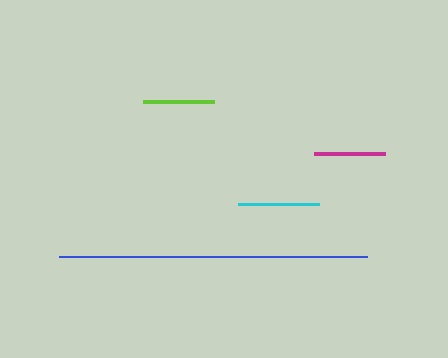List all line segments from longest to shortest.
From longest to shortest: blue, cyan, magenta, lime.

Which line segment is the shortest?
The lime line is the shortest at approximately 71 pixels.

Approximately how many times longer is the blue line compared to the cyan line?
The blue line is approximately 3.8 times the length of the cyan line.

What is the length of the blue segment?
The blue segment is approximately 308 pixels long.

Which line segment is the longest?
The blue line is the longest at approximately 308 pixels.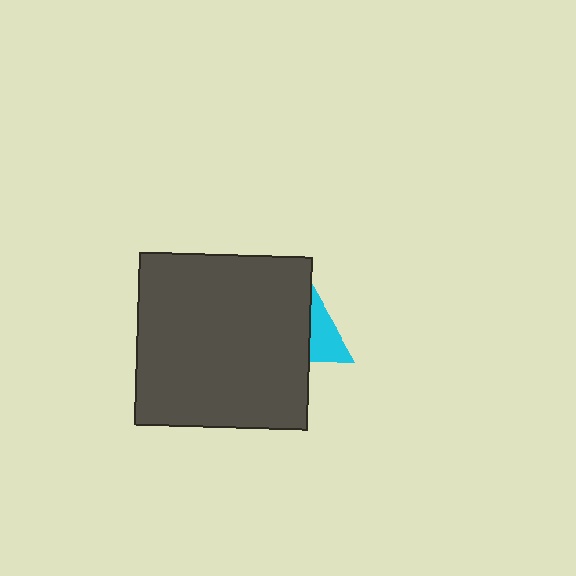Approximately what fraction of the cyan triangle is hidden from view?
Roughly 66% of the cyan triangle is hidden behind the dark gray square.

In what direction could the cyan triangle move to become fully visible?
The cyan triangle could move right. That would shift it out from behind the dark gray square entirely.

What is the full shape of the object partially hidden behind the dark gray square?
The partially hidden object is a cyan triangle.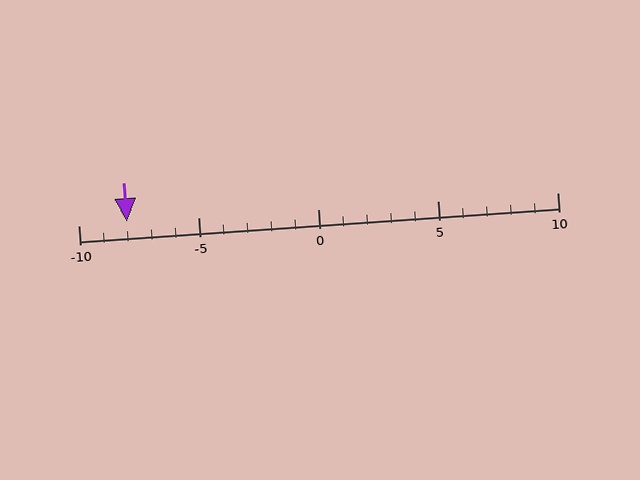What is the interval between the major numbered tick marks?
The major tick marks are spaced 5 units apart.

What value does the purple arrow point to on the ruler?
The purple arrow points to approximately -8.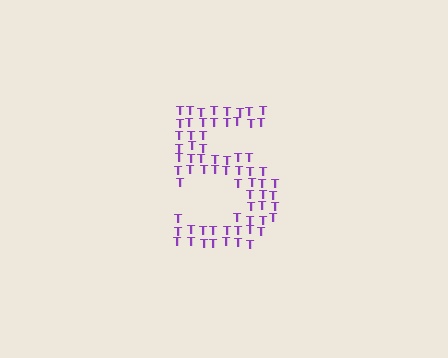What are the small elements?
The small elements are letter T's.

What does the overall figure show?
The overall figure shows the digit 5.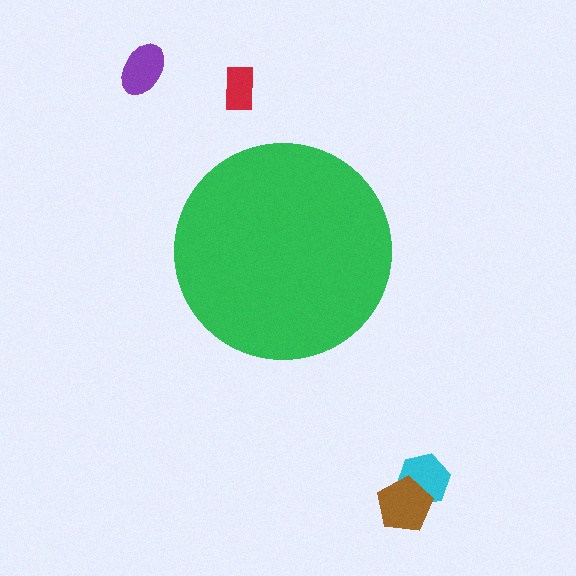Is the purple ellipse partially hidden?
No, the purple ellipse is fully visible.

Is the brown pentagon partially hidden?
No, the brown pentagon is fully visible.